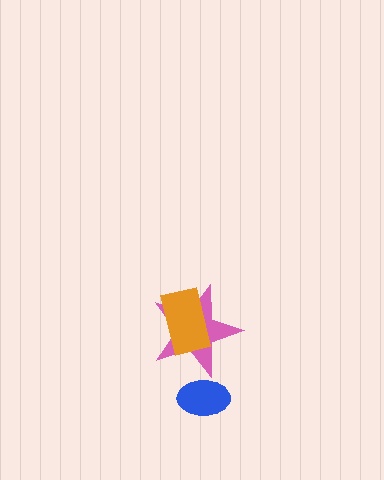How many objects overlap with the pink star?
2 objects overlap with the pink star.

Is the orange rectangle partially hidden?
No, no other shape covers it.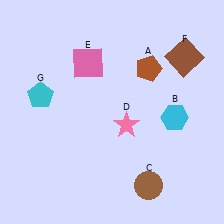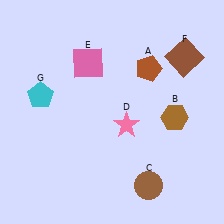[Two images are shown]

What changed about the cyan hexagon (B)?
In Image 1, B is cyan. In Image 2, it changed to brown.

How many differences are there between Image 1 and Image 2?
There is 1 difference between the two images.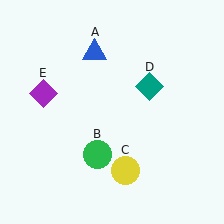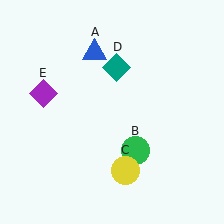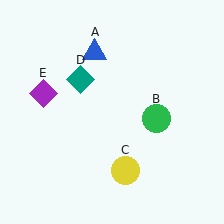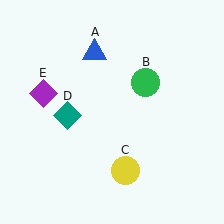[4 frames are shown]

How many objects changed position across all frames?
2 objects changed position: green circle (object B), teal diamond (object D).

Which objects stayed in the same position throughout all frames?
Blue triangle (object A) and yellow circle (object C) and purple diamond (object E) remained stationary.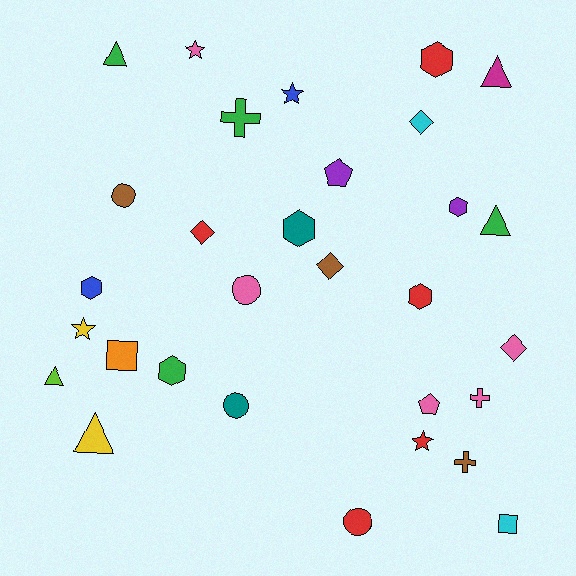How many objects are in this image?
There are 30 objects.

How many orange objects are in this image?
There is 1 orange object.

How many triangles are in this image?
There are 5 triangles.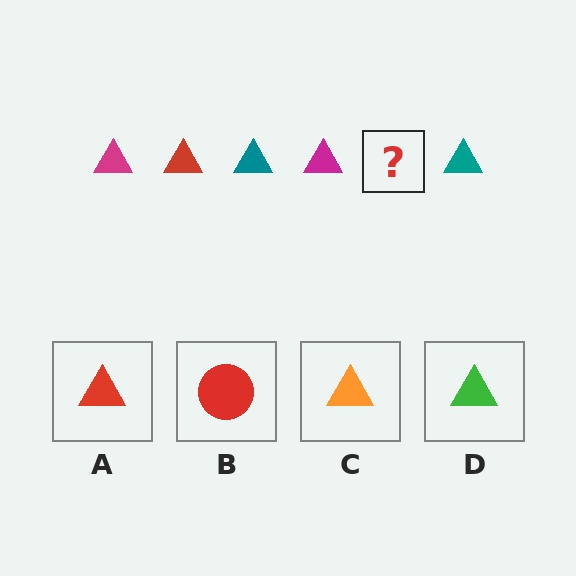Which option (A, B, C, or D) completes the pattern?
A.